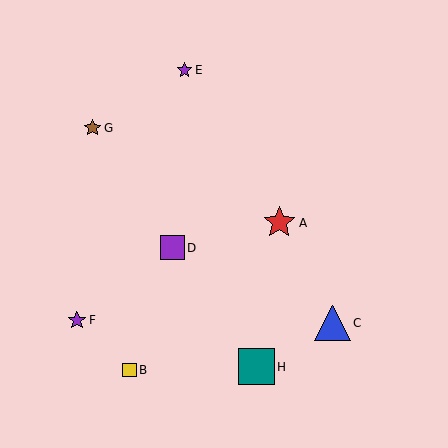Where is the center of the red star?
The center of the red star is at (279, 223).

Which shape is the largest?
The teal square (labeled H) is the largest.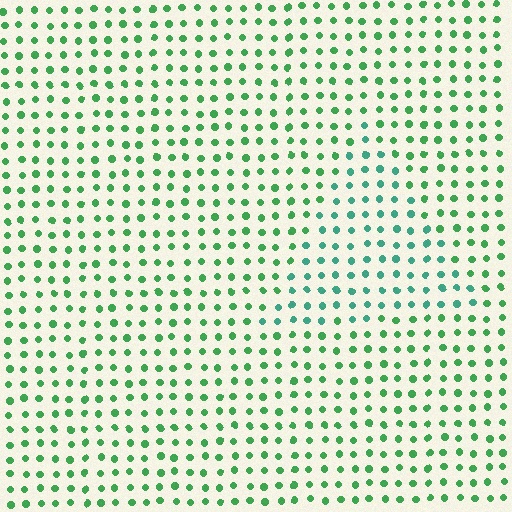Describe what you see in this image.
The image is filled with small green elements in a uniform arrangement. A triangle-shaped region is visible where the elements are tinted to a slightly different hue, forming a subtle color boundary.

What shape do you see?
I see a triangle.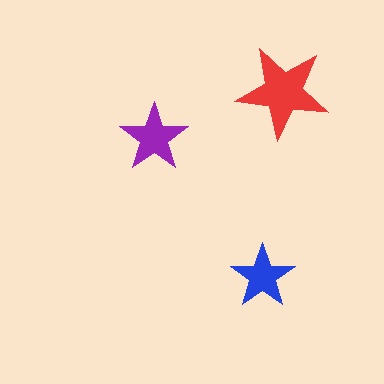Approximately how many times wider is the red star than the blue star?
About 1.5 times wider.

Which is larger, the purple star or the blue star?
The purple one.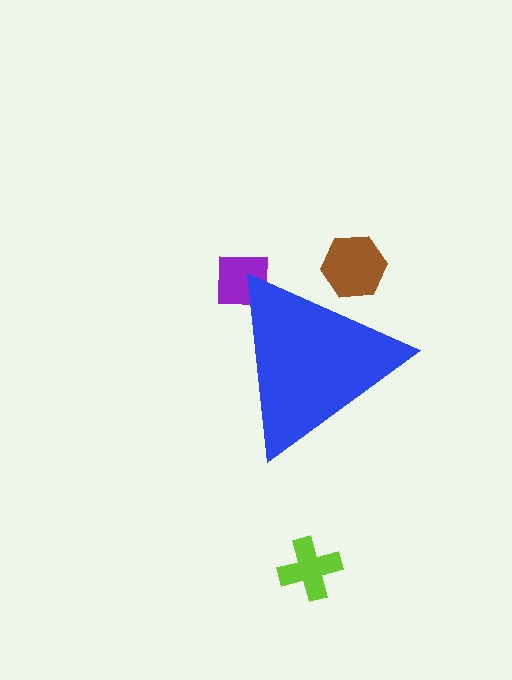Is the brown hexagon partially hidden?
Yes, the brown hexagon is partially hidden behind the blue triangle.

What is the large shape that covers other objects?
A blue triangle.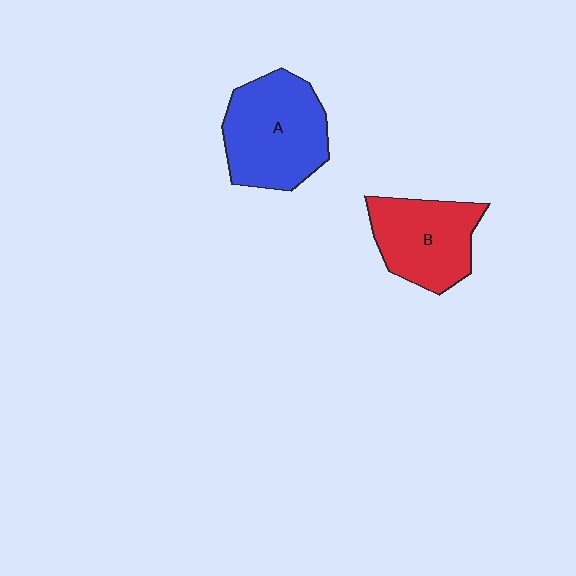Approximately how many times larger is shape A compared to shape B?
Approximately 1.2 times.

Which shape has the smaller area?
Shape B (red).